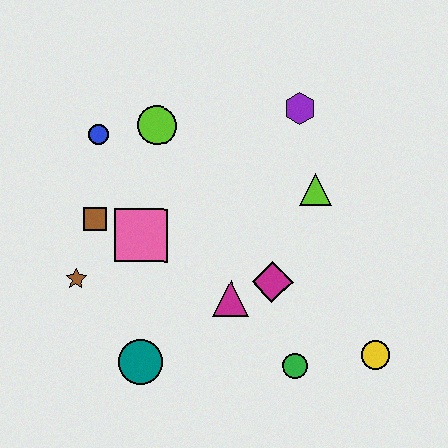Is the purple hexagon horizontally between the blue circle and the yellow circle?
Yes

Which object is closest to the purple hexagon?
The lime triangle is closest to the purple hexagon.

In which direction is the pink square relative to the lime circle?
The pink square is below the lime circle.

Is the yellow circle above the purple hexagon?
No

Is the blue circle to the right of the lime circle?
No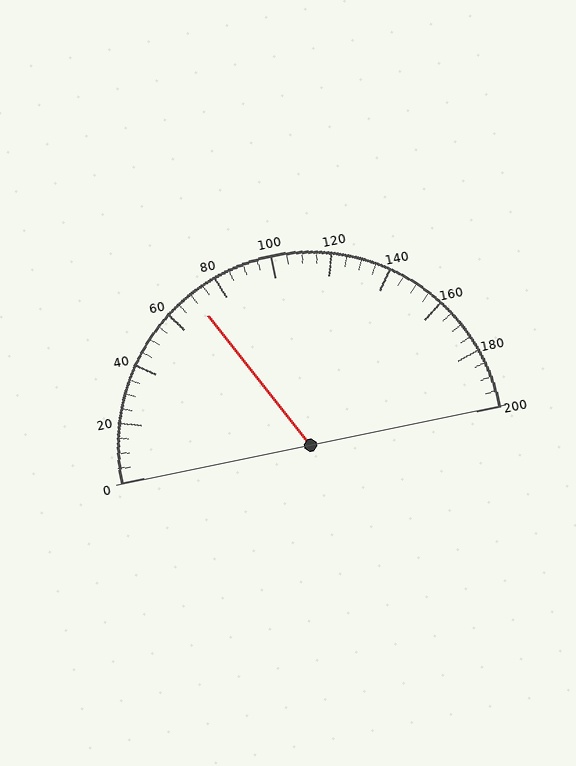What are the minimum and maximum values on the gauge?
The gauge ranges from 0 to 200.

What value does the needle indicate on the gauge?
The needle indicates approximately 70.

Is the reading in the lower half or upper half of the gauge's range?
The reading is in the lower half of the range (0 to 200).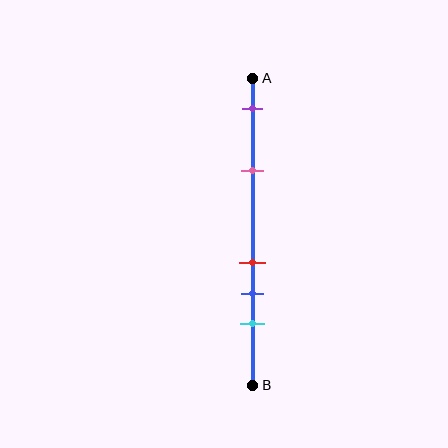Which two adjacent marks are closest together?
The red and blue marks are the closest adjacent pair.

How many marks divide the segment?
There are 5 marks dividing the segment.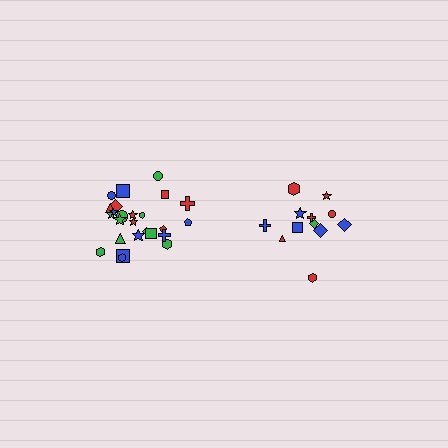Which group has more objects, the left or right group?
The left group.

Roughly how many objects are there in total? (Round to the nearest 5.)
Roughly 35 objects in total.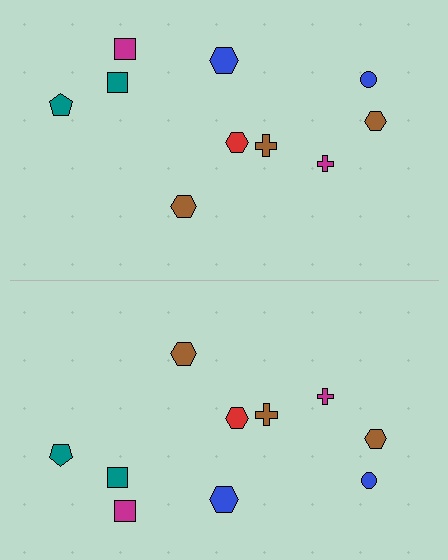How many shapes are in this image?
There are 20 shapes in this image.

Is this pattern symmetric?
Yes, this pattern has bilateral (reflection) symmetry.